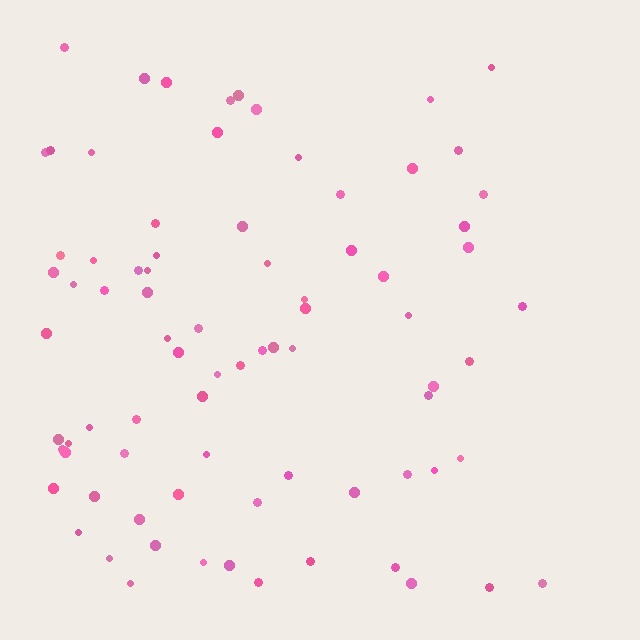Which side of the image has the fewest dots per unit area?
The right.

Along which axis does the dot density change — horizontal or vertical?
Horizontal.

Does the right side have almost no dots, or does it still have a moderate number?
Still a moderate number, just noticeably fewer than the left.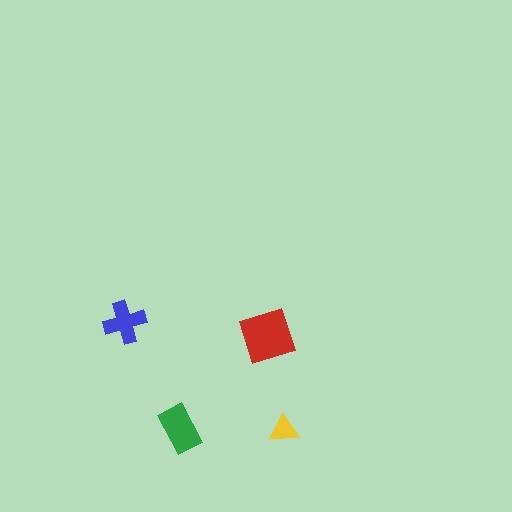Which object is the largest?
The red diamond.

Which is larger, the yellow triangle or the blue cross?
The blue cross.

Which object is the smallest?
The yellow triangle.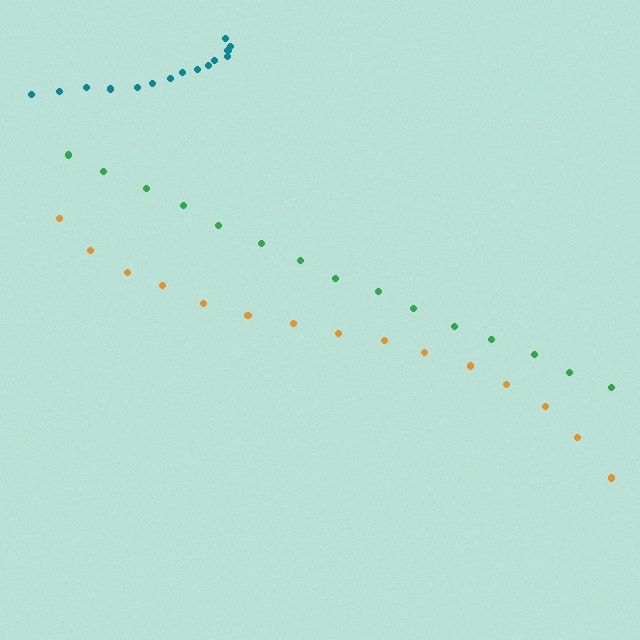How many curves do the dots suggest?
There are 3 distinct paths.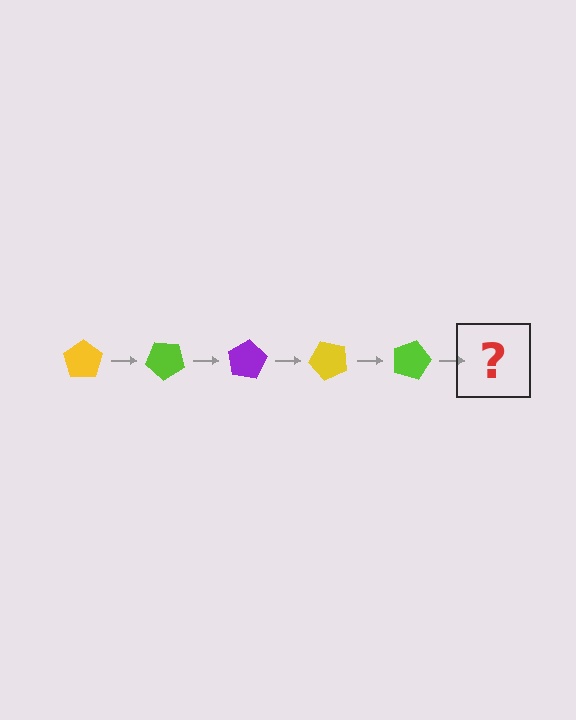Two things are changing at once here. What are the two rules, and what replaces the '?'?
The two rules are that it rotates 40 degrees each step and the color cycles through yellow, lime, and purple. The '?' should be a purple pentagon, rotated 200 degrees from the start.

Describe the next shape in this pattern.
It should be a purple pentagon, rotated 200 degrees from the start.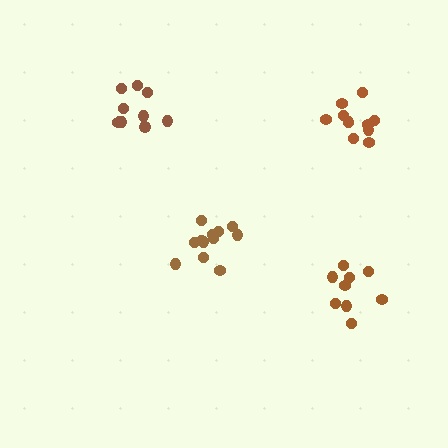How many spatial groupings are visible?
There are 4 spatial groupings.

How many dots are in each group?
Group 1: 10 dots, Group 2: 11 dots, Group 3: 12 dots, Group 4: 9 dots (42 total).